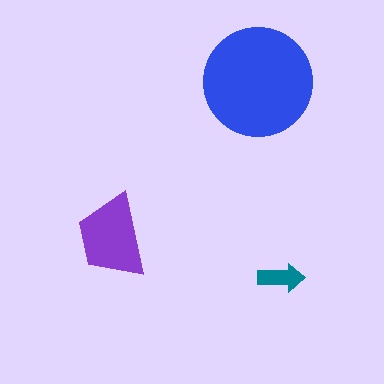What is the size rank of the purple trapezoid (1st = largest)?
2nd.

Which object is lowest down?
The teal arrow is bottommost.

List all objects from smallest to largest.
The teal arrow, the purple trapezoid, the blue circle.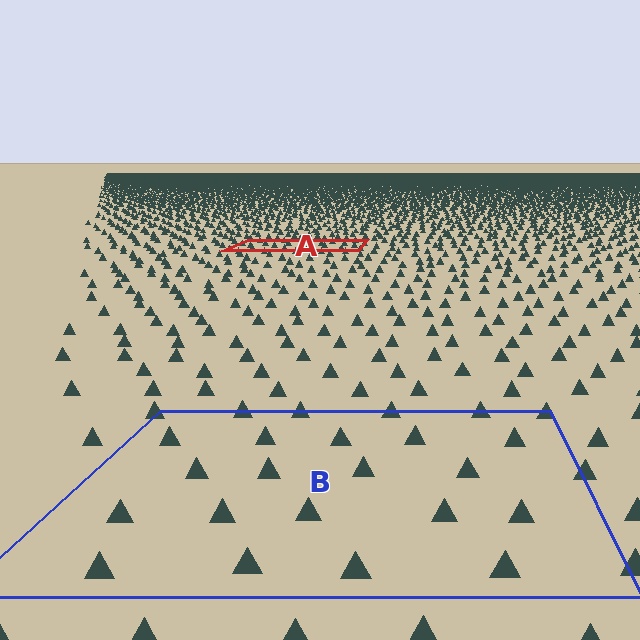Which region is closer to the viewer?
Region B is closer. The texture elements there are larger and more spread out.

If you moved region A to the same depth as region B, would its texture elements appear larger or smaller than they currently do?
They would appear larger. At a closer depth, the same texture elements are projected at a bigger on-screen size.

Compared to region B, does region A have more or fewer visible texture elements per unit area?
Region A has more texture elements per unit area — they are packed more densely because it is farther away.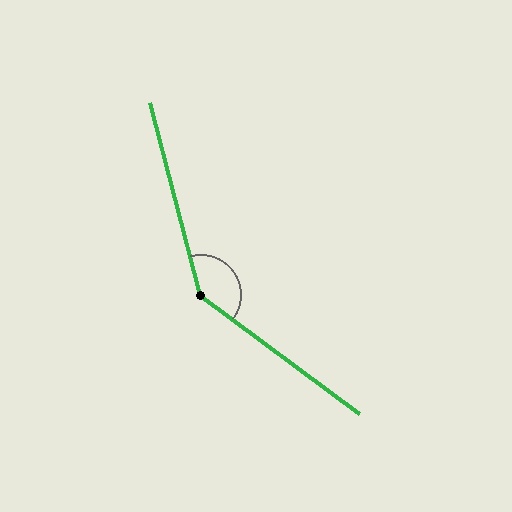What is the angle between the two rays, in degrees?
Approximately 142 degrees.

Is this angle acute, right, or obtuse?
It is obtuse.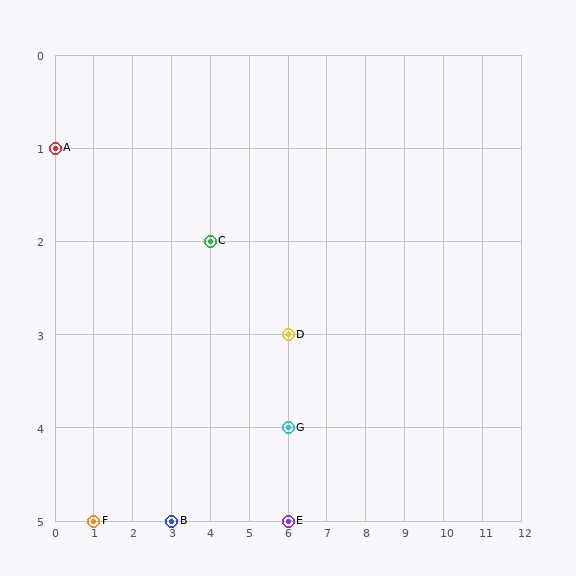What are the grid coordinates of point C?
Point C is at grid coordinates (4, 2).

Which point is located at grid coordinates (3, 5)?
Point B is at (3, 5).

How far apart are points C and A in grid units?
Points C and A are 4 columns and 1 row apart (about 4.1 grid units diagonally).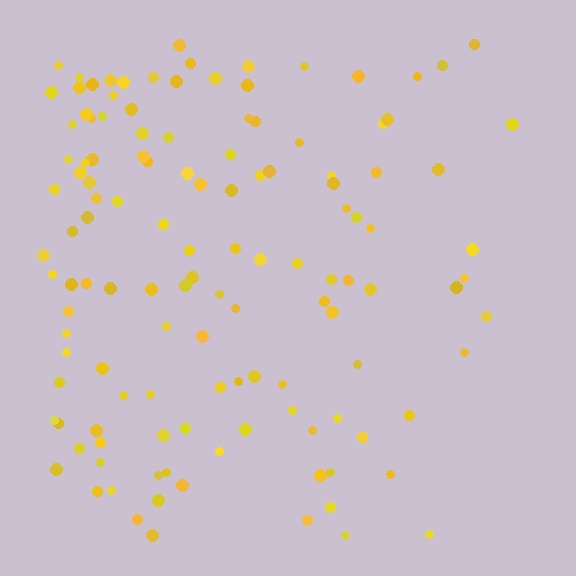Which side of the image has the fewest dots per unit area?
The right.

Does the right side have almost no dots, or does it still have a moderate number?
Still a moderate number, just noticeably fewer than the left.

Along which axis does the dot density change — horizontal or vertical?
Horizontal.